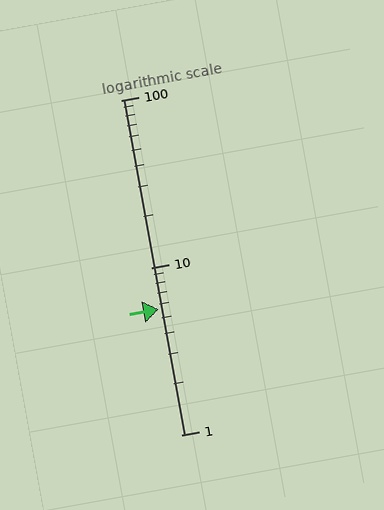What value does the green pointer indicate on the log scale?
The pointer indicates approximately 5.6.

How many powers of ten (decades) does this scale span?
The scale spans 2 decades, from 1 to 100.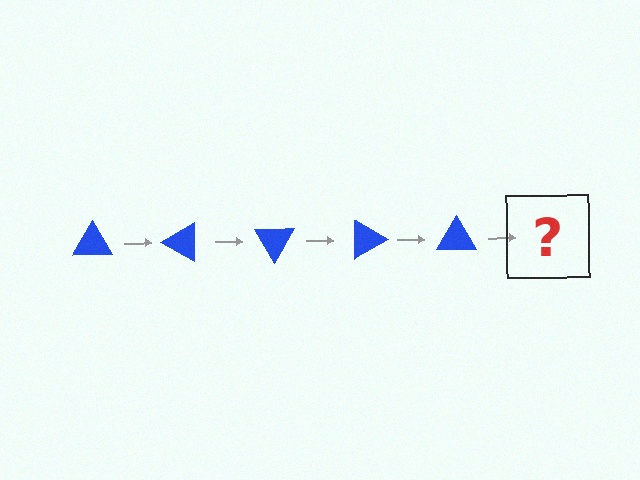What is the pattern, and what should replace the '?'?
The pattern is that the triangle rotates 30 degrees each step. The '?' should be a blue triangle rotated 150 degrees.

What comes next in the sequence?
The next element should be a blue triangle rotated 150 degrees.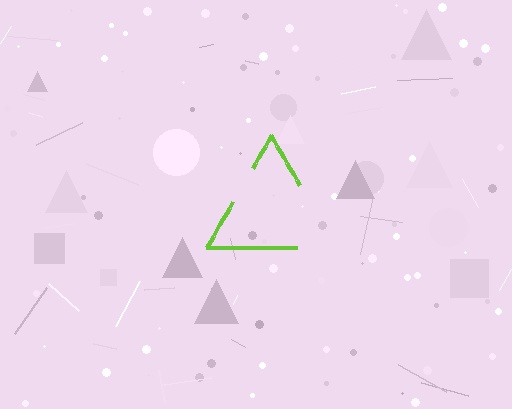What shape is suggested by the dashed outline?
The dashed outline suggests a triangle.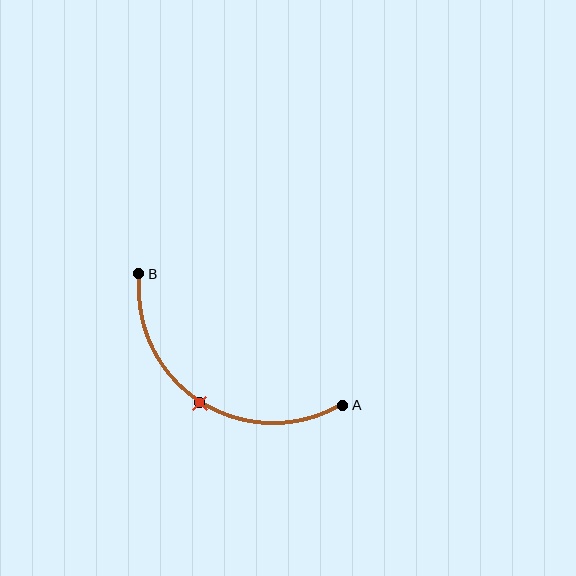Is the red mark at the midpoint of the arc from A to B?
Yes. The red mark lies on the arc at equal arc-length from both A and B — it is the arc midpoint.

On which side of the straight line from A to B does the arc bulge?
The arc bulges below the straight line connecting A and B.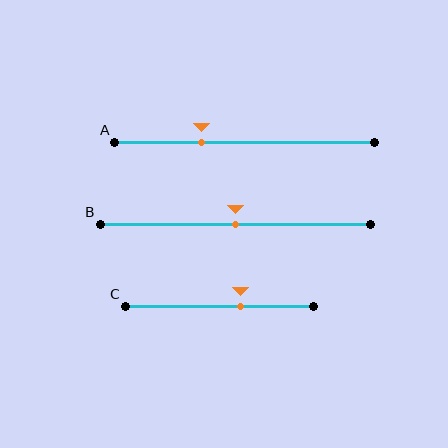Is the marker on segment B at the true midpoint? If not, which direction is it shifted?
Yes, the marker on segment B is at the true midpoint.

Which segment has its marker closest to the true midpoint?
Segment B has its marker closest to the true midpoint.